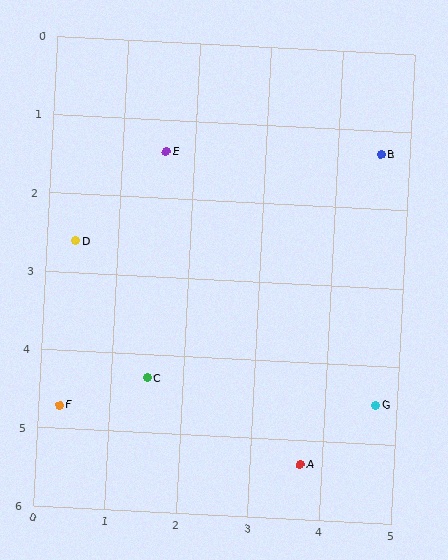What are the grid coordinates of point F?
Point F is at approximately (0.3, 4.7).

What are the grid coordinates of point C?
Point C is at approximately (1.5, 4.3).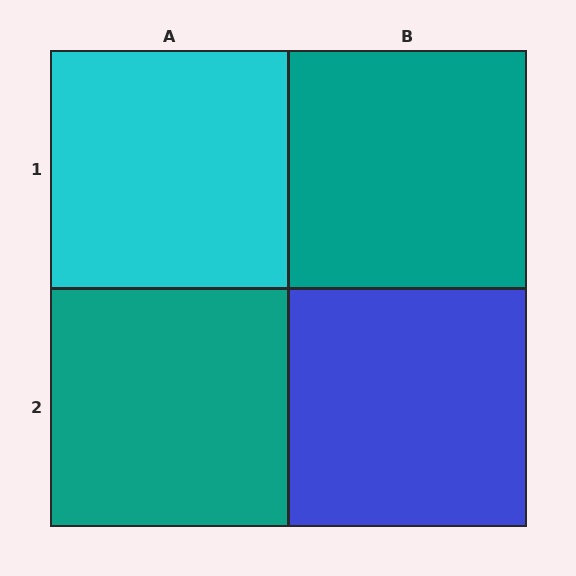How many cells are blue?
1 cell is blue.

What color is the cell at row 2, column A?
Teal.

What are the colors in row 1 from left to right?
Cyan, teal.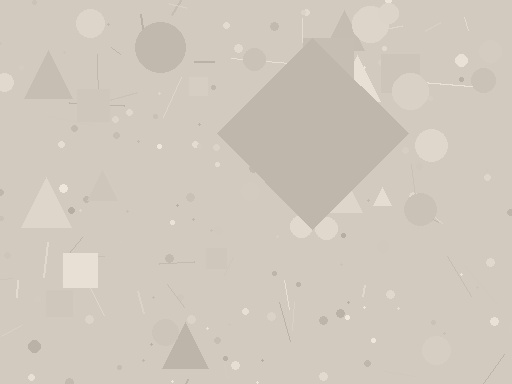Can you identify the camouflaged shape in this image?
The camouflaged shape is a diamond.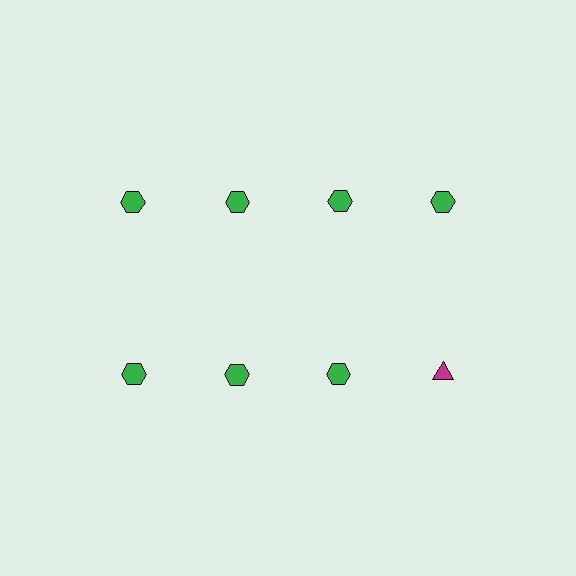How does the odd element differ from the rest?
It differs in both color (magenta instead of green) and shape (triangle instead of hexagon).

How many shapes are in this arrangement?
There are 8 shapes arranged in a grid pattern.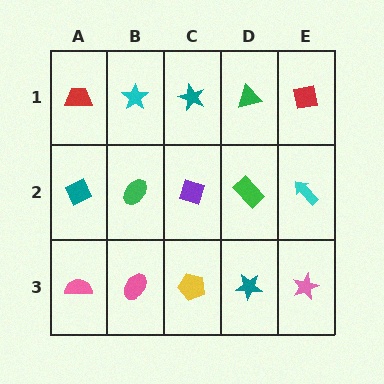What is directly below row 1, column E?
A cyan arrow.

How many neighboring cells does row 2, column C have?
4.